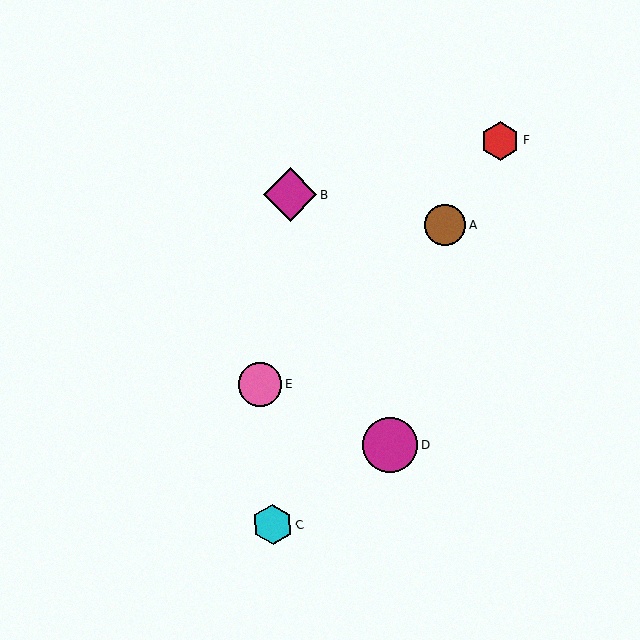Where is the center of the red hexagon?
The center of the red hexagon is at (500, 140).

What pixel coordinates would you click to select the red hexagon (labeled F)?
Click at (500, 140) to select the red hexagon F.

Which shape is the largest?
The magenta circle (labeled D) is the largest.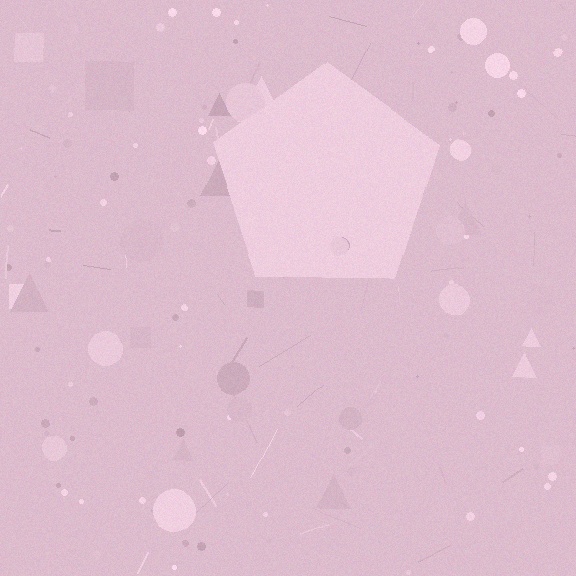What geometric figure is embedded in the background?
A pentagon is embedded in the background.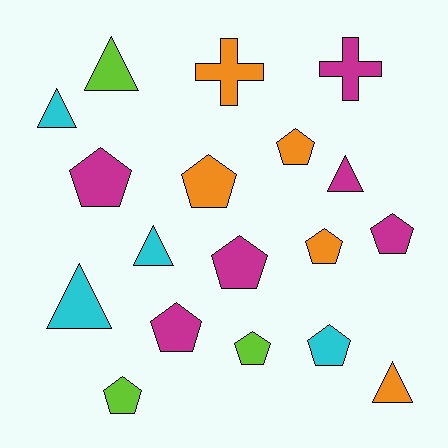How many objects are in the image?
There are 18 objects.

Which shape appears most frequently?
Pentagon, with 10 objects.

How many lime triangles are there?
There is 1 lime triangle.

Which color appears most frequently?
Magenta, with 6 objects.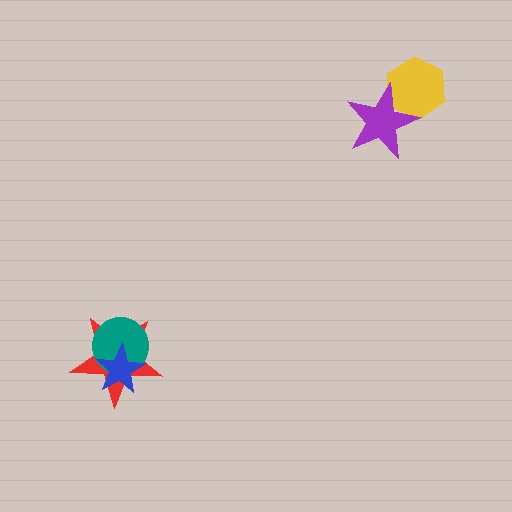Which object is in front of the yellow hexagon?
The purple star is in front of the yellow hexagon.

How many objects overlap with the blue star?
2 objects overlap with the blue star.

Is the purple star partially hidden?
No, no other shape covers it.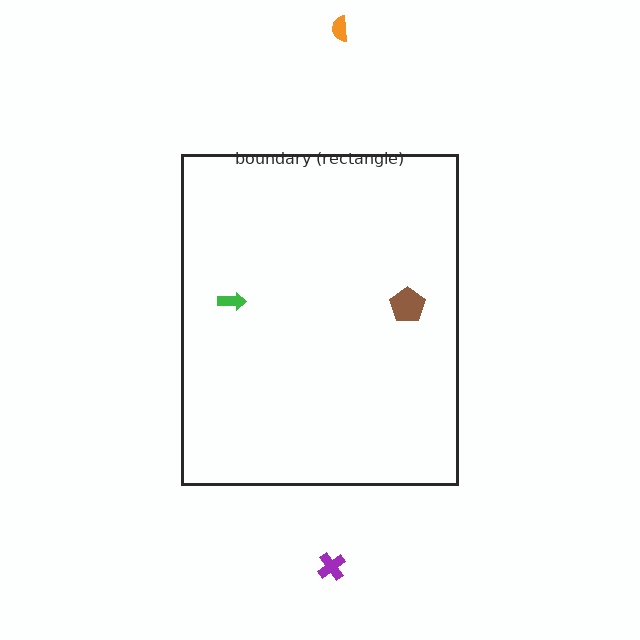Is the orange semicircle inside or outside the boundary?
Outside.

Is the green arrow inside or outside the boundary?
Inside.